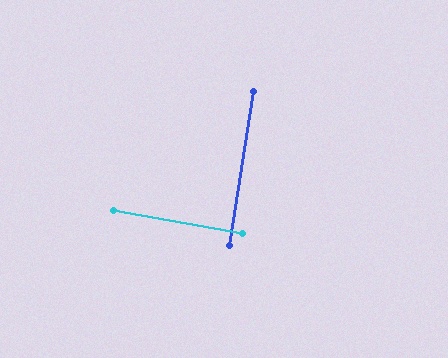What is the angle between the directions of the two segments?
Approximately 89 degrees.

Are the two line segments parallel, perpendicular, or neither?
Perpendicular — they meet at approximately 89°.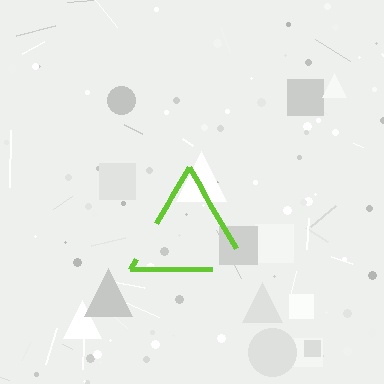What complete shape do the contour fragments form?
The contour fragments form a triangle.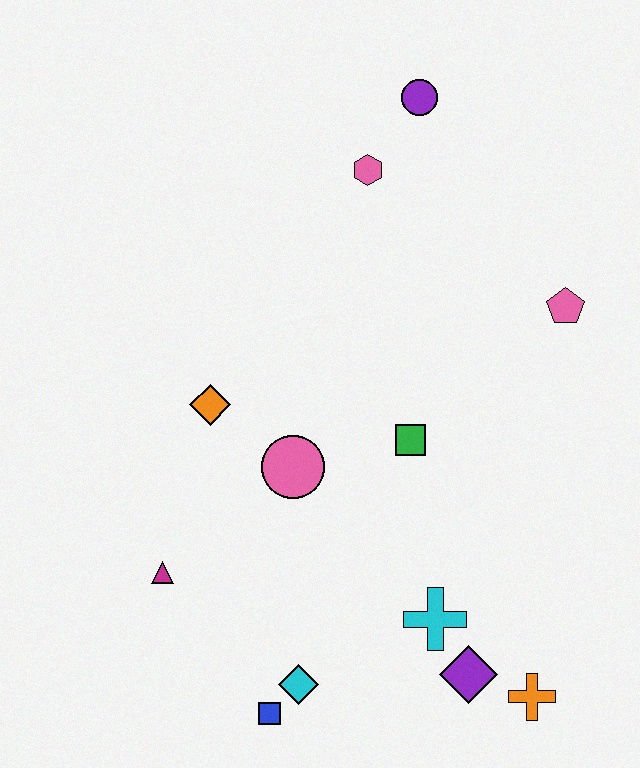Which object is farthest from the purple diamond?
The purple circle is farthest from the purple diamond.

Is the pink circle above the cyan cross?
Yes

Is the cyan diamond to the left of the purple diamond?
Yes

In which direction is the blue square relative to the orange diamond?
The blue square is below the orange diamond.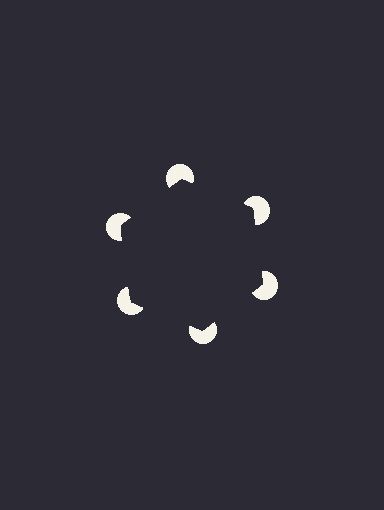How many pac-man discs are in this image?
There are 6 — one at each vertex of the illusory hexagon.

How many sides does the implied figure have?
6 sides.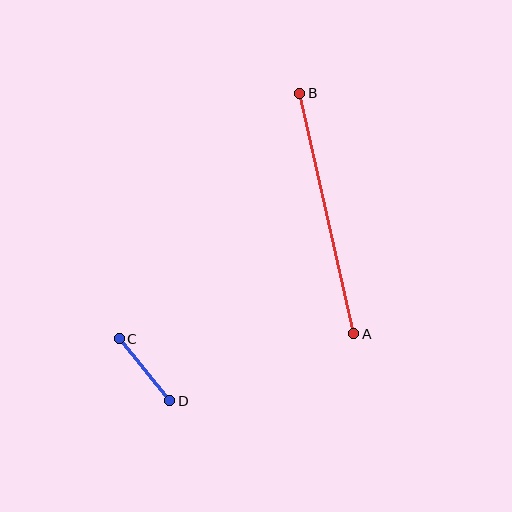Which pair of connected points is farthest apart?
Points A and B are farthest apart.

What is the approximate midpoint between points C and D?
The midpoint is at approximately (145, 370) pixels.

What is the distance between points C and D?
The distance is approximately 80 pixels.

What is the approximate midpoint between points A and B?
The midpoint is at approximately (327, 214) pixels.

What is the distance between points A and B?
The distance is approximately 246 pixels.